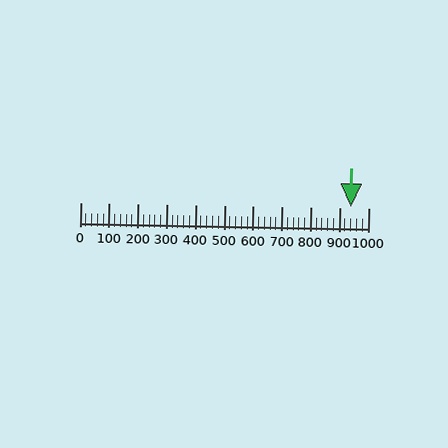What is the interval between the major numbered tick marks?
The major tick marks are spaced 100 units apart.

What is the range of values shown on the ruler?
The ruler shows values from 0 to 1000.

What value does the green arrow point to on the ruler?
The green arrow points to approximately 940.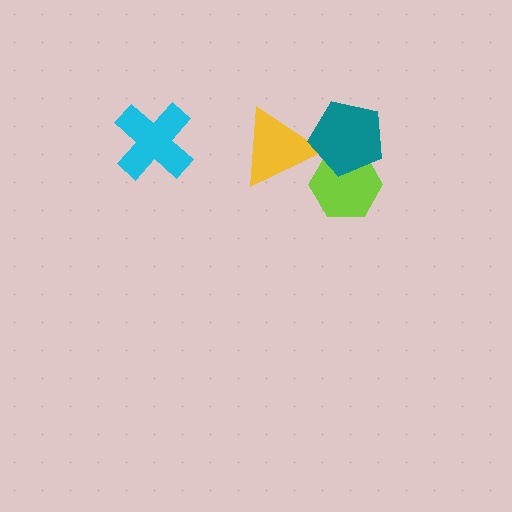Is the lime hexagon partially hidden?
Yes, it is partially covered by another shape.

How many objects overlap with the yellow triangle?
1 object overlaps with the yellow triangle.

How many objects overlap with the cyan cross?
0 objects overlap with the cyan cross.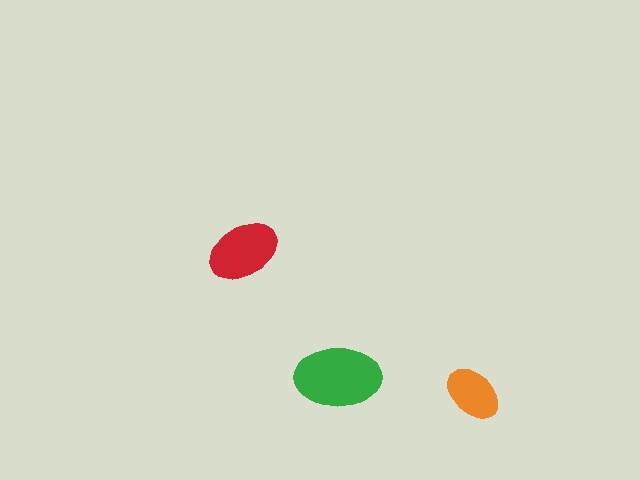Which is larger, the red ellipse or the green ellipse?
The green one.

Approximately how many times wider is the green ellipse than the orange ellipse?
About 1.5 times wider.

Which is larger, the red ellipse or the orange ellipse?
The red one.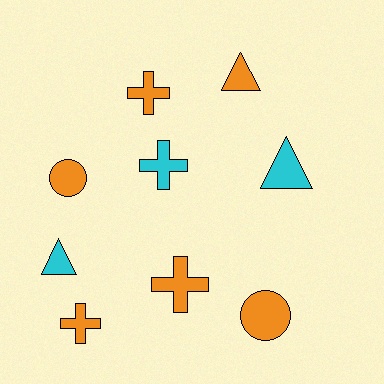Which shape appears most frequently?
Cross, with 4 objects.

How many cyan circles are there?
There are no cyan circles.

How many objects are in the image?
There are 9 objects.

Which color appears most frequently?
Orange, with 6 objects.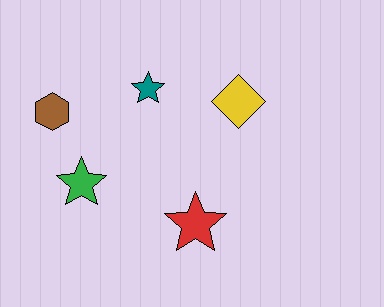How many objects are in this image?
There are 5 objects.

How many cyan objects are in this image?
There are no cyan objects.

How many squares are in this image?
There are no squares.